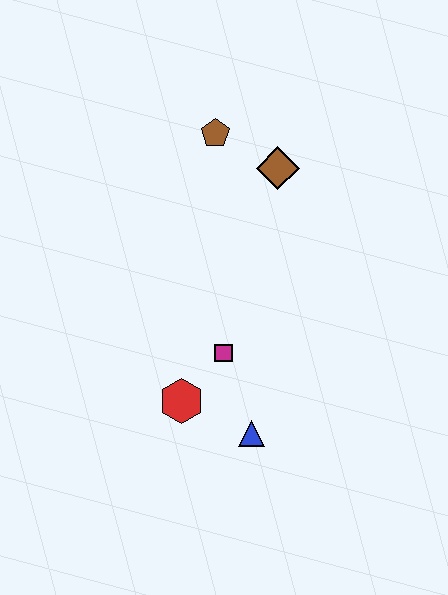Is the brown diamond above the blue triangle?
Yes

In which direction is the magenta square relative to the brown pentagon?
The magenta square is below the brown pentagon.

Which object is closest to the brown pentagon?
The brown diamond is closest to the brown pentagon.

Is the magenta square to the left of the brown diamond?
Yes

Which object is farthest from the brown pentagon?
The blue triangle is farthest from the brown pentagon.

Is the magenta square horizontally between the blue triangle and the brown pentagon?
Yes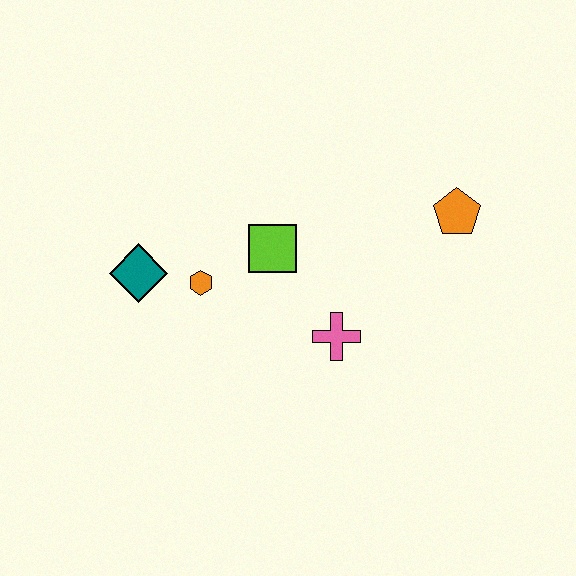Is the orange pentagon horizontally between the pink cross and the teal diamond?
No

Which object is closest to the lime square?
The orange hexagon is closest to the lime square.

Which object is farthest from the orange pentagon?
The teal diamond is farthest from the orange pentagon.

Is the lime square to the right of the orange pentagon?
No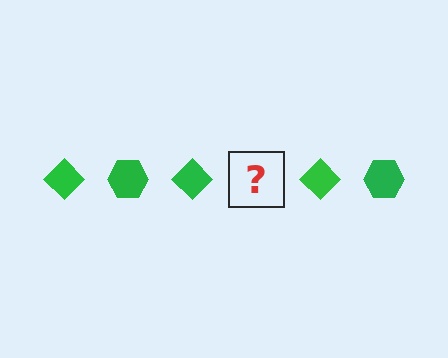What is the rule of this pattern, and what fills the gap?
The rule is that the pattern cycles through diamond, hexagon shapes in green. The gap should be filled with a green hexagon.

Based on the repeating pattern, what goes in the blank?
The blank should be a green hexagon.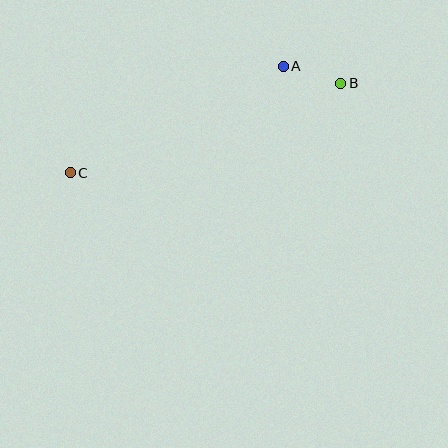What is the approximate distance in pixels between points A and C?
The distance between A and C is approximately 238 pixels.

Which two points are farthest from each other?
Points B and C are farthest from each other.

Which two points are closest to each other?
Points A and B are closest to each other.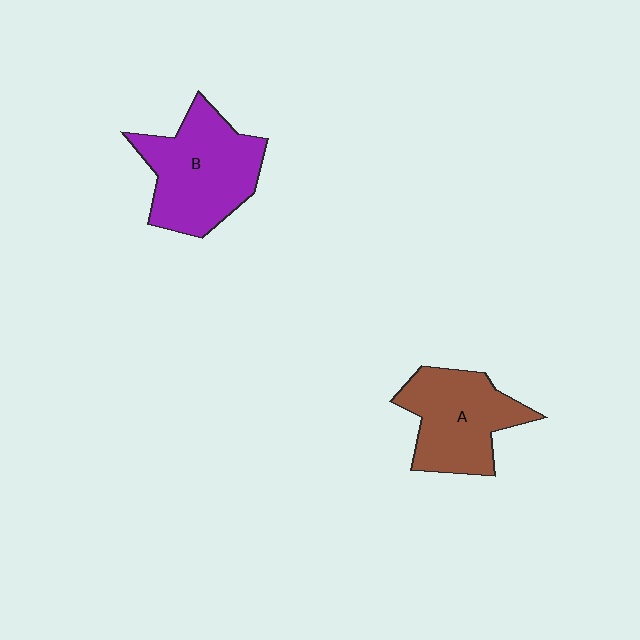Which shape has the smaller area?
Shape A (brown).